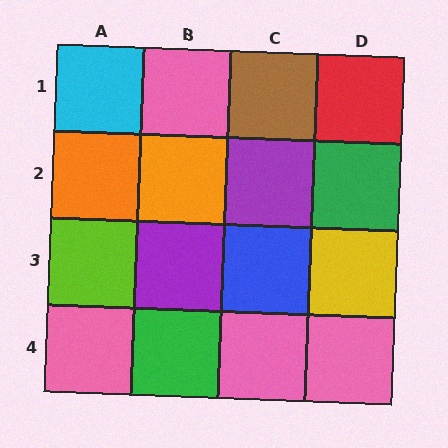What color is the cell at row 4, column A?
Pink.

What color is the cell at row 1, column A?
Cyan.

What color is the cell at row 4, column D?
Pink.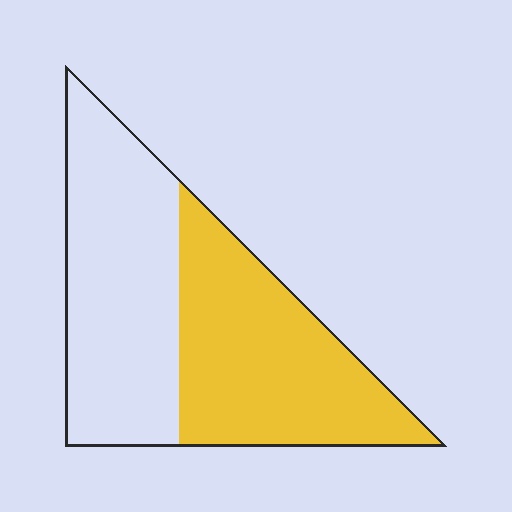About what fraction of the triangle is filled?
About one half (1/2).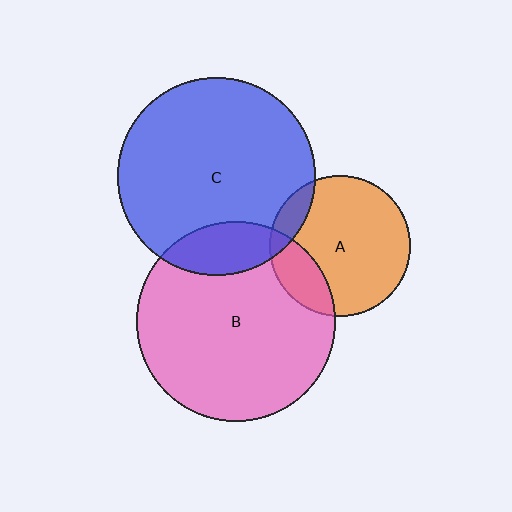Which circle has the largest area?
Circle B (pink).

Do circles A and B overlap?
Yes.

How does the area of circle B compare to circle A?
Approximately 2.0 times.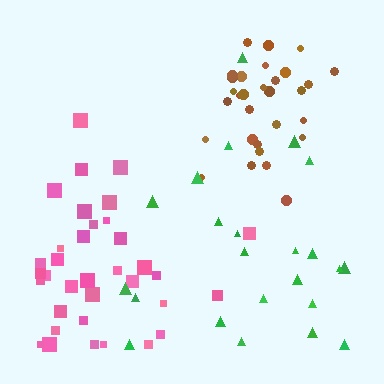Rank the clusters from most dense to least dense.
brown, pink, green.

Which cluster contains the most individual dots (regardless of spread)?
Pink (35).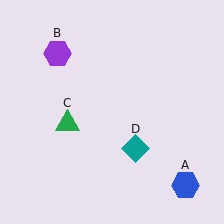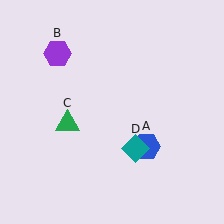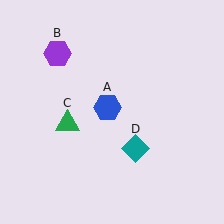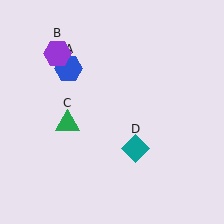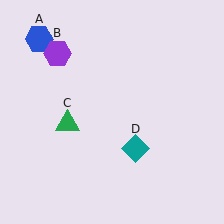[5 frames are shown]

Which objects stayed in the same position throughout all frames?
Purple hexagon (object B) and green triangle (object C) and teal diamond (object D) remained stationary.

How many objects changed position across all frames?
1 object changed position: blue hexagon (object A).